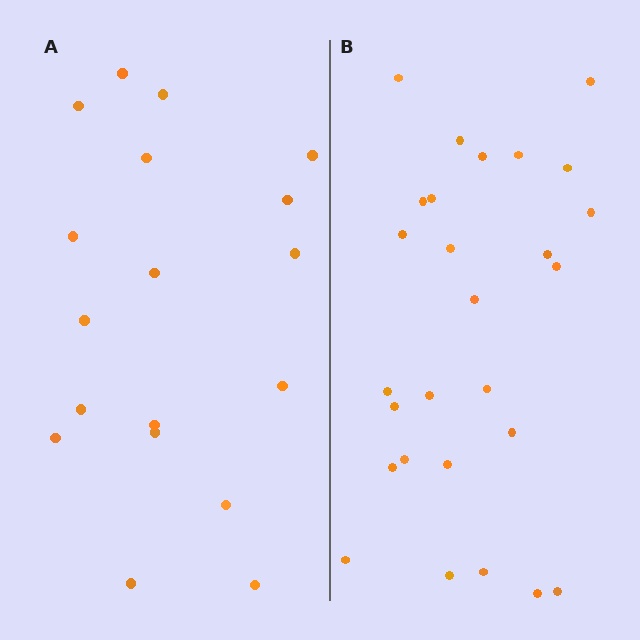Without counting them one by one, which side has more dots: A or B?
Region B (the right region) has more dots.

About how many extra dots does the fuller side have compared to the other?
Region B has roughly 8 or so more dots than region A.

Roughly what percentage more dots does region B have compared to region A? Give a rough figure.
About 50% more.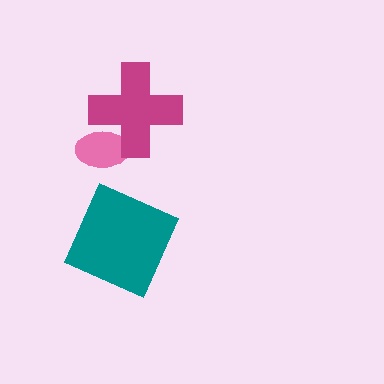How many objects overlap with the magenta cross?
1 object overlaps with the magenta cross.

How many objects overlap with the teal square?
0 objects overlap with the teal square.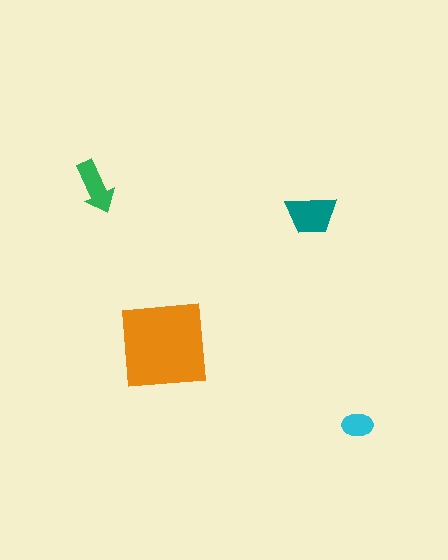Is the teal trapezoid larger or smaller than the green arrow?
Larger.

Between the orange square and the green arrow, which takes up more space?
The orange square.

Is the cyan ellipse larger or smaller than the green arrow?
Smaller.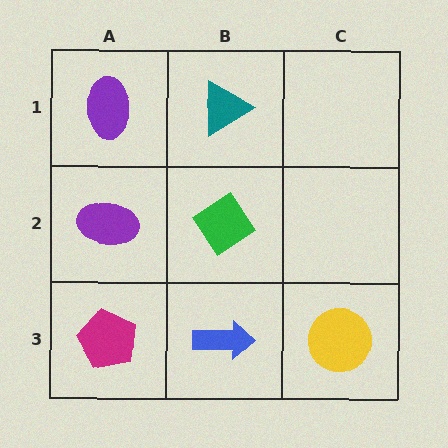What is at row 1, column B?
A teal triangle.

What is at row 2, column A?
A purple ellipse.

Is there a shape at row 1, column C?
No, that cell is empty.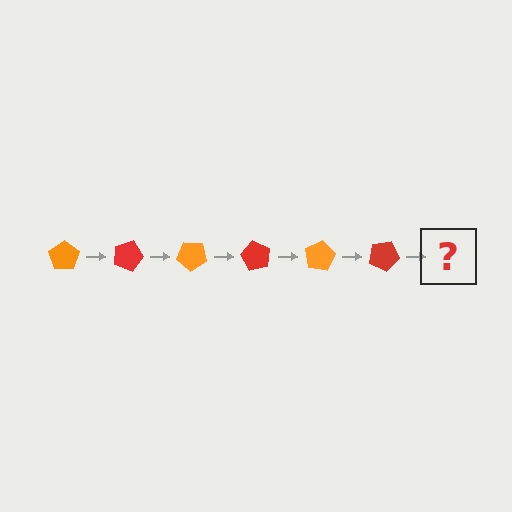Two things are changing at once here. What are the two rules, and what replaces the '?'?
The two rules are that it rotates 20 degrees each step and the color cycles through orange and red. The '?' should be an orange pentagon, rotated 120 degrees from the start.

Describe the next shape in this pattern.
It should be an orange pentagon, rotated 120 degrees from the start.